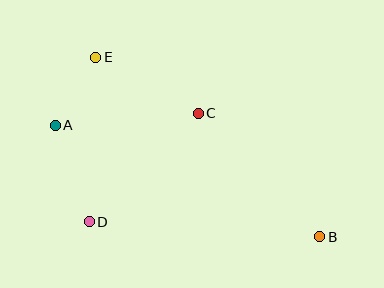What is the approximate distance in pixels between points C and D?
The distance between C and D is approximately 154 pixels.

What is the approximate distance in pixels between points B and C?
The distance between B and C is approximately 173 pixels.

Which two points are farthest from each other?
Points A and B are farthest from each other.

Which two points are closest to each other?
Points A and E are closest to each other.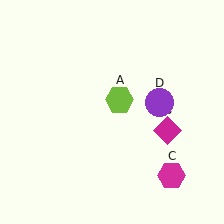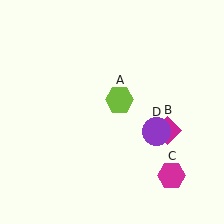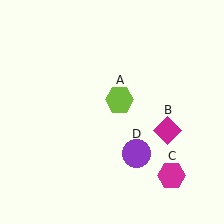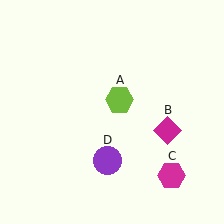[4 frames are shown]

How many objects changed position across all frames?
1 object changed position: purple circle (object D).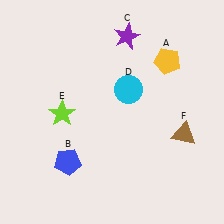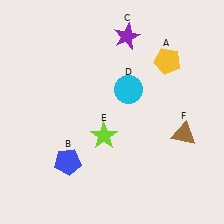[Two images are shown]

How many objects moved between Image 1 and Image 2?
1 object moved between the two images.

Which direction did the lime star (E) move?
The lime star (E) moved right.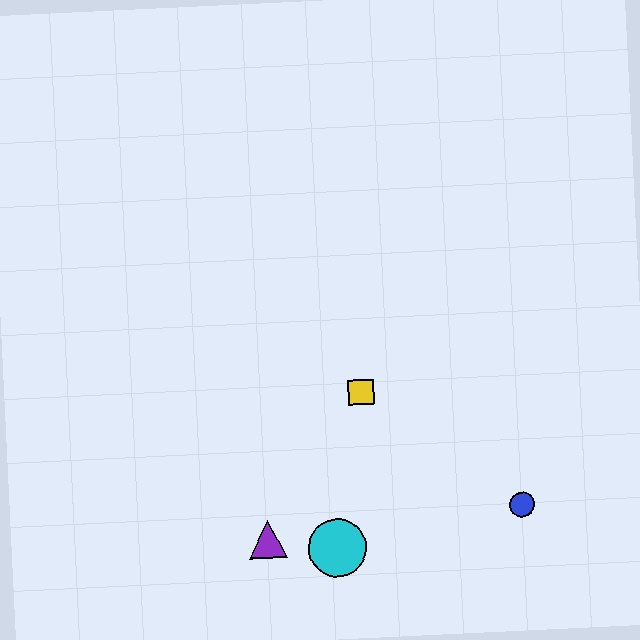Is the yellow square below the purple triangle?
No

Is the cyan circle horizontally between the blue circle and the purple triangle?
Yes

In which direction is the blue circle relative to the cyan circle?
The blue circle is to the right of the cyan circle.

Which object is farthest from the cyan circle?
The blue circle is farthest from the cyan circle.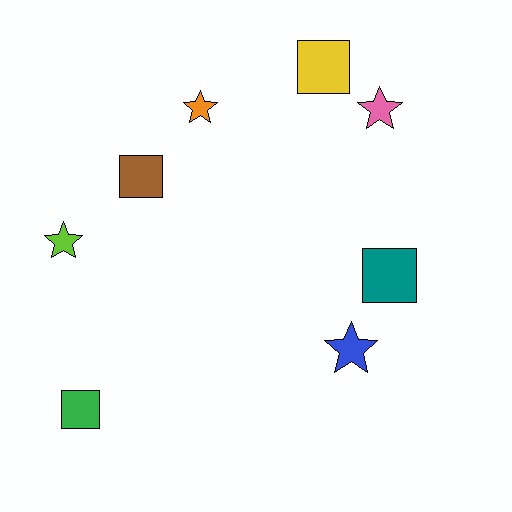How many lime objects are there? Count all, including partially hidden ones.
There is 1 lime object.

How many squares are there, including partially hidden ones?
There are 4 squares.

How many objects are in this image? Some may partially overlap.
There are 8 objects.